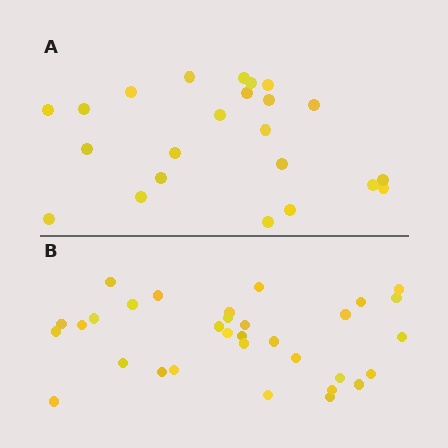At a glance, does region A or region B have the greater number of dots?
Region B (the bottom region) has more dots.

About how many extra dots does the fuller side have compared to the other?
Region B has roughly 8 or so more dots than region A.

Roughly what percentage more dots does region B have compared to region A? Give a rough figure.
About 40% more.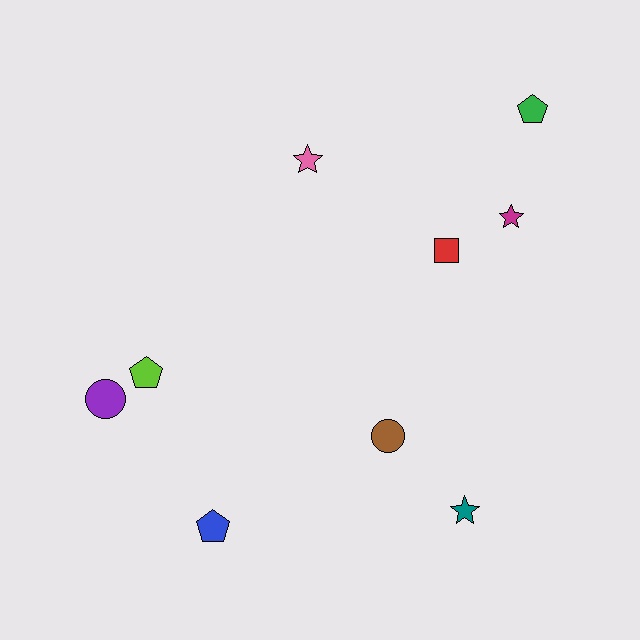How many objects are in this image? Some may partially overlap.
There are 9 objects.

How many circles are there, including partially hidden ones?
There are 2 circles.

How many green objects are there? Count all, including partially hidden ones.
There is 1 green object.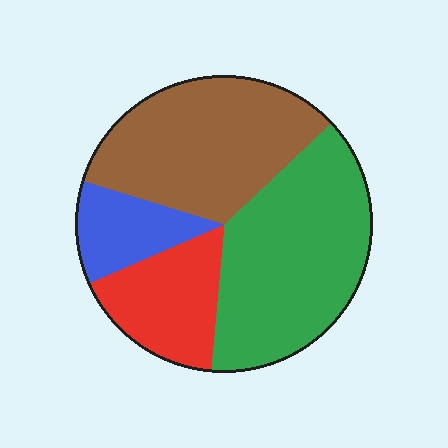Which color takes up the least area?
Blue, at roughly 10%.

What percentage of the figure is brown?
Brown takes up about one third (1/3) of the figure.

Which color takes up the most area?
Green, at roughly 40%.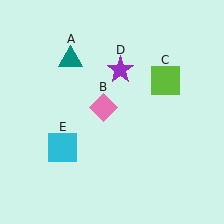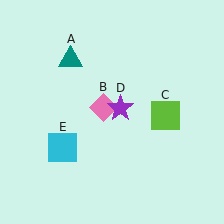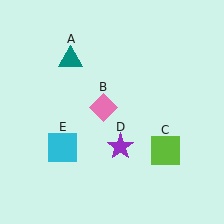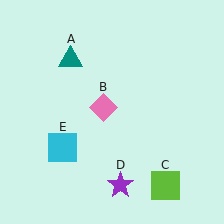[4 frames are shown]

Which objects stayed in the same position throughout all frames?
Teal triangle (object A) and pink diamond (object B) and cyan square (object E) remained stationary.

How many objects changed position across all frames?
2 objects changed position: lime square (object C), purple star (object D).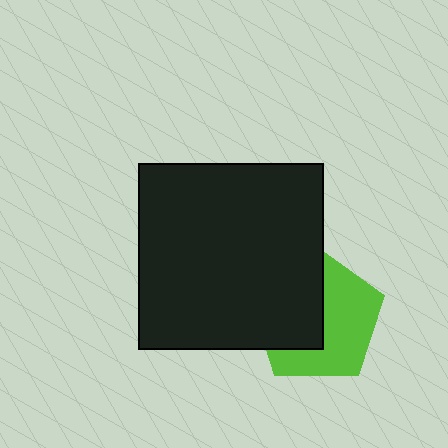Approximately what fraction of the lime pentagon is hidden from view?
Roughly 46% of the lime pentagon is hidden behind the black square.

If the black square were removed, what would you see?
You would see the complete lime pentagon.